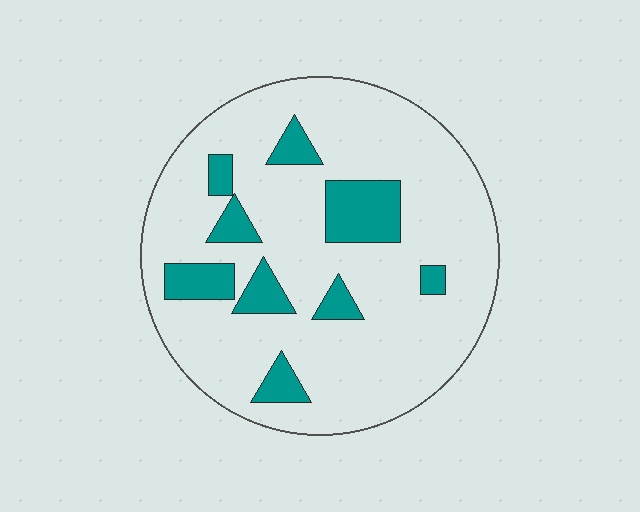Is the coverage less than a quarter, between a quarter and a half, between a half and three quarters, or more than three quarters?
Less than a quarter.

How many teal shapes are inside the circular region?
9.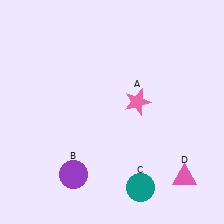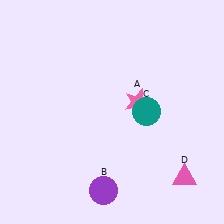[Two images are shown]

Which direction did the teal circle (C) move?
The teal circle (C) moved up.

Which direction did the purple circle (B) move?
The purple circle (B) moved right.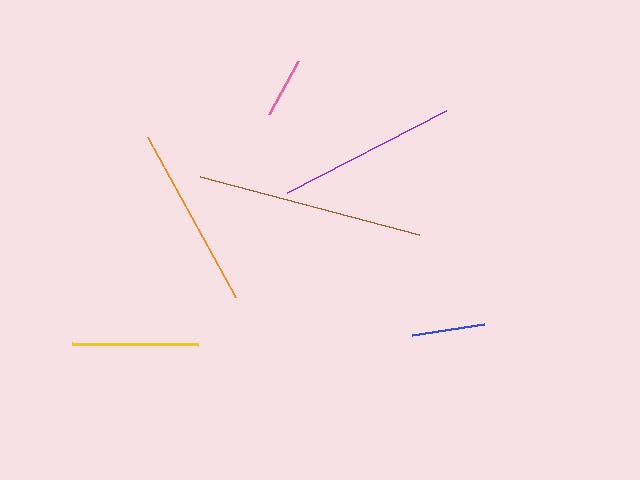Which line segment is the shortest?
The pink line is the shortest at approximately 61 pixels.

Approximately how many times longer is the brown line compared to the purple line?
The brown line is approximately 1.3 times the length of the purple line.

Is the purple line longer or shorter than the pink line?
The purple line is longer than the pink line.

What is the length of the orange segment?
The orange segment is approximately 182 pixels long.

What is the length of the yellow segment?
The yellow segment is approximately 127 pixels long.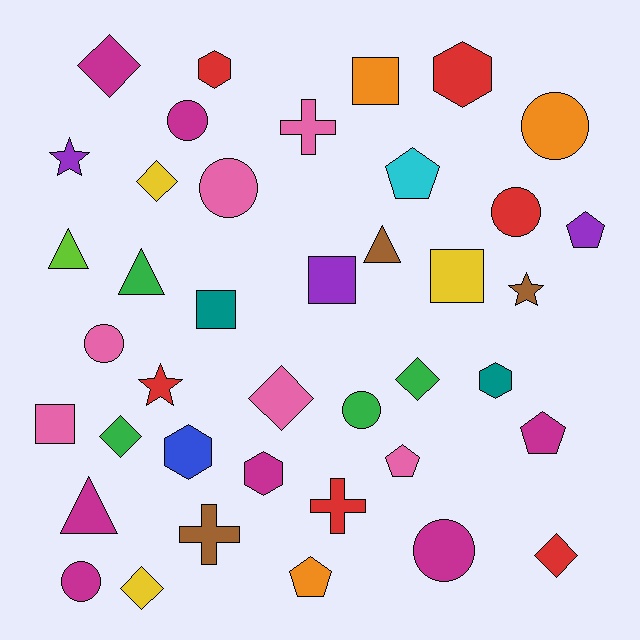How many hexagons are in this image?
There are 5 hexagons.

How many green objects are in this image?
There are 4 green objects.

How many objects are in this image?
There are 40 objects.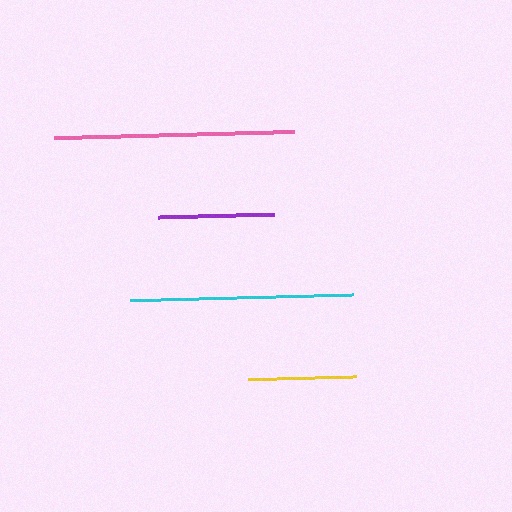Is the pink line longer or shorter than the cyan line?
The pink line is longer than the cyan line.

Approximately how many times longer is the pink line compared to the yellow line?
The pink line is approximately 2.2 times the length of the yellow line.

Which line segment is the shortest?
The yellow line is the shortest at approximately 108 pixels.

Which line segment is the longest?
The pink line is the longest at approximately 241 pixels.